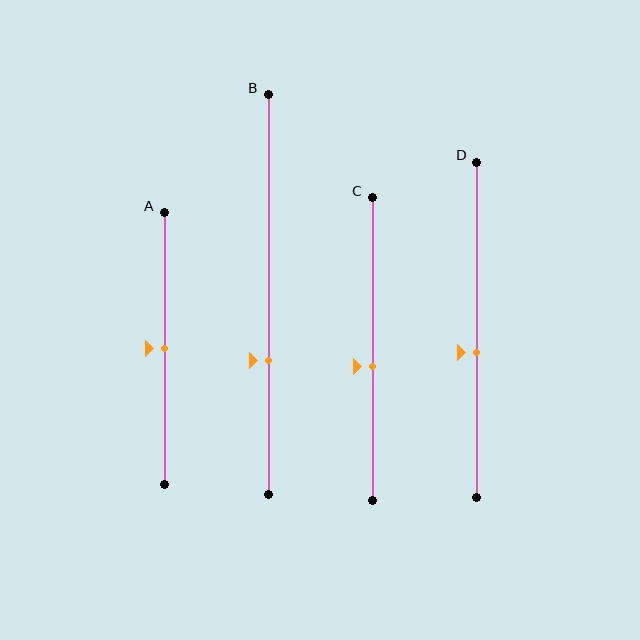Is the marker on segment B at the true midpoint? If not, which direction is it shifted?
No, the marker on segment B is shifted downward by about 16% of the segment length.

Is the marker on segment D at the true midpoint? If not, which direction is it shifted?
No, the marker on segment D is shifted downward by about 7% of the segment length.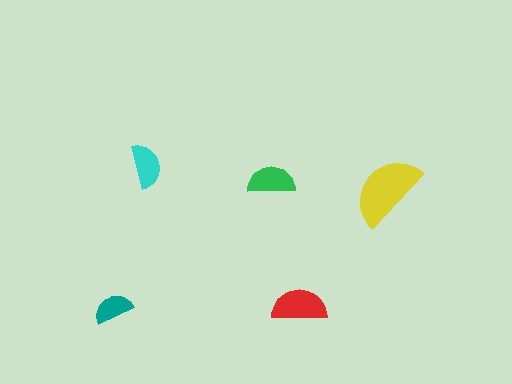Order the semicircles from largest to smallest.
the yellow one, the red one, the green one, the cyan one, the teal one.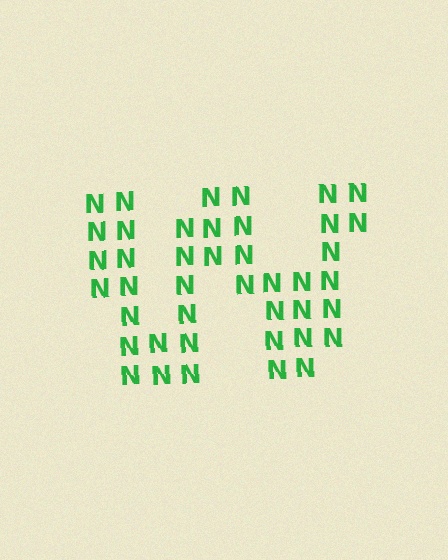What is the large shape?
The large shape is the letter W.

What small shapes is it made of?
It is made of small letter N's.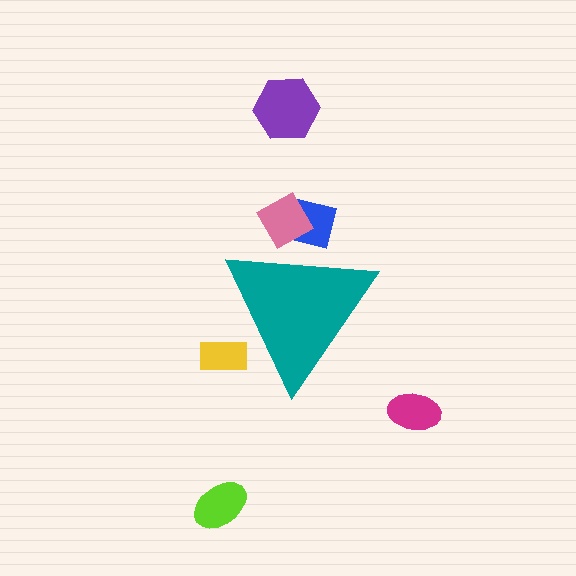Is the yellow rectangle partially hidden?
Yes, the yellow rectangle is partially hidden behind the teal triangle.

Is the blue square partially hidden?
Yes, the blue square is partially hidden behind the teal triangle.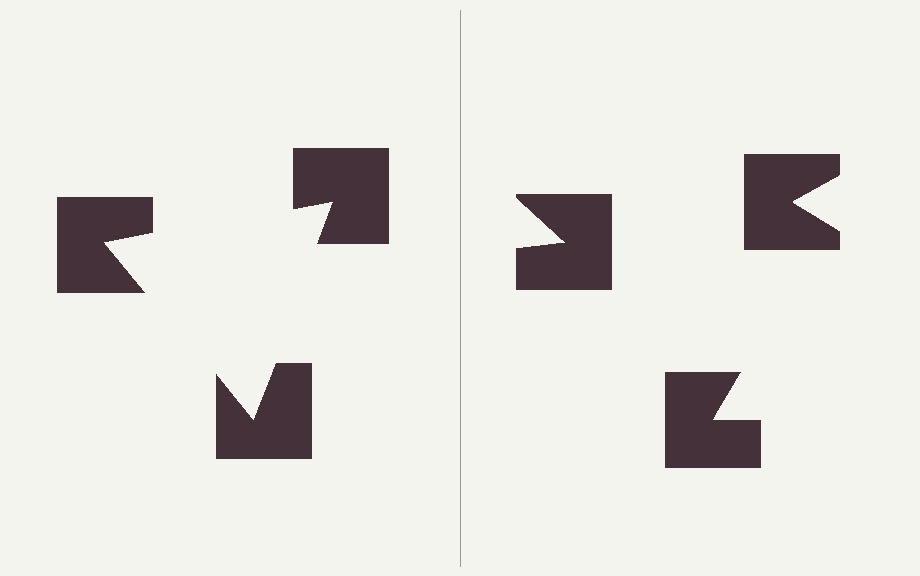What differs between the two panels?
The notched squares are positioned identically on both sides; only the wedge orientations differ. On the left they align to a triangle; on the right they are misaligned.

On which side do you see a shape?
An illusory triangle appears on the left side. On the right side the wedge cuts are rotated, so no coherent shape forms.